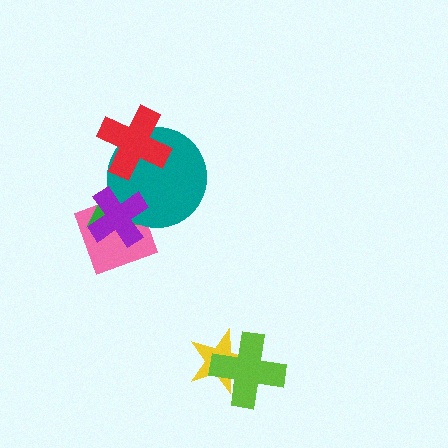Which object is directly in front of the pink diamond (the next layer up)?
The green triangle is directly in front of the pink diamond.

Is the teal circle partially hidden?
Yes, it is partially covered by another shape.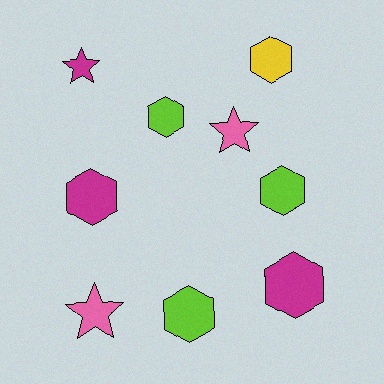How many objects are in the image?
There are 9 objects.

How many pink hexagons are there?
There are no pink hexagons.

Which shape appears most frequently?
Hexagon, with 6 objects.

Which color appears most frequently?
Magenta, with 3 objects.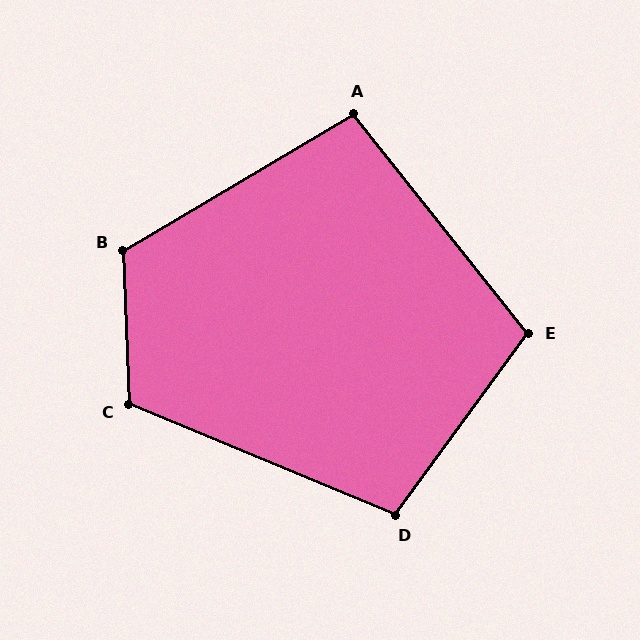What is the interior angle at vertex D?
Approximately 104 degrees (obtuse).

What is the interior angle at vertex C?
Approximately 115 degrees (obtuse).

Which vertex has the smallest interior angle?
A, at approximately 98 degrees.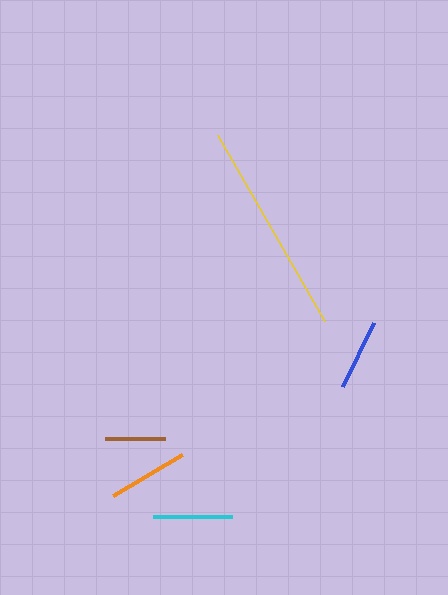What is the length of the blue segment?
The blue segment is approximately 71 pixels long.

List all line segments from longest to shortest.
From longest to shortest: yellow, orange, cyan, blue, brown.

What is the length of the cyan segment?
The cyan segment is approximately 79 pixels long.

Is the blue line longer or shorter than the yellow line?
The yellow line is longer than the blue line.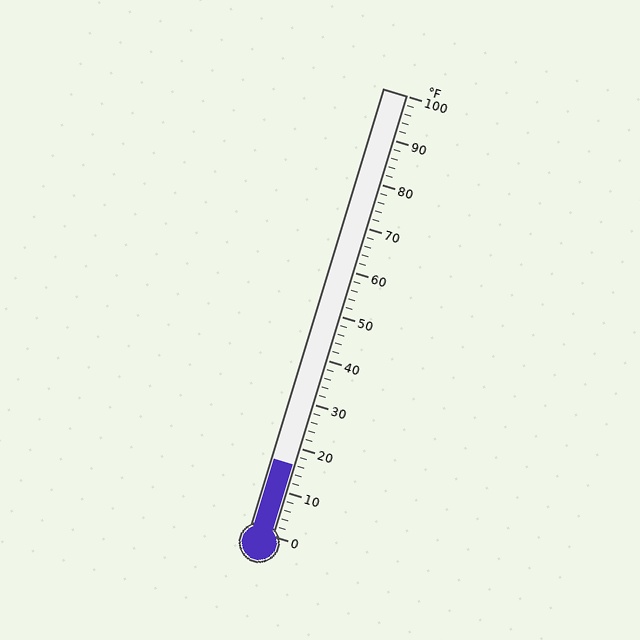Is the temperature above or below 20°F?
The temperature is below 20°F.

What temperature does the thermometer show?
The thermometer shows approximately 16°F.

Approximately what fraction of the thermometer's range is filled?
The thermometer is filled to approximately 15% of its range.